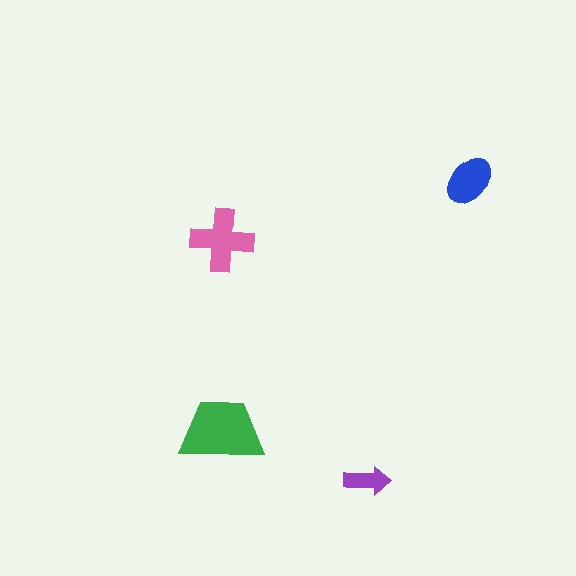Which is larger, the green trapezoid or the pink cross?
The green trapezoid.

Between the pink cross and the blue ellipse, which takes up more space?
The pink cross.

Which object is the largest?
The green trapezoid.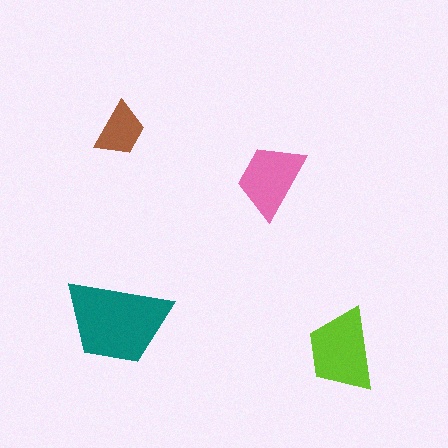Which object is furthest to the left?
The teal trapezoid is leftmost.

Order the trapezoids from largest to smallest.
the teal one, the lime one, the pink one, the brown one.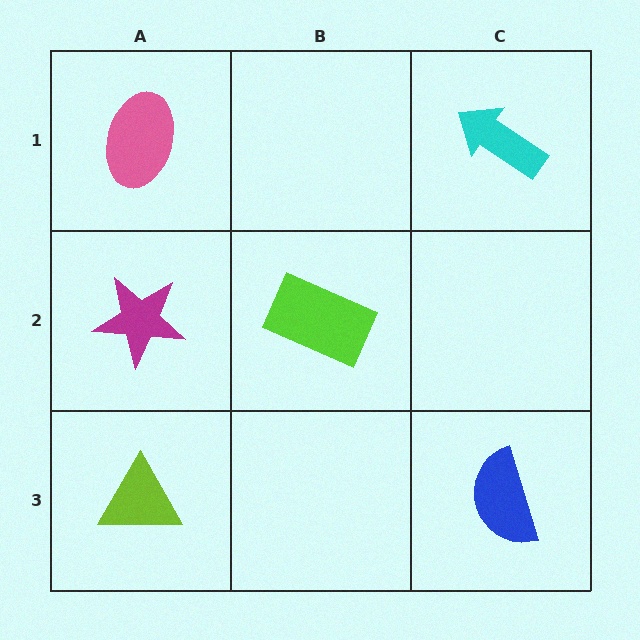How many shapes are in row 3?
2 shapes.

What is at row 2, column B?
A lime rectangle.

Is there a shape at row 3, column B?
No, that cell is empty.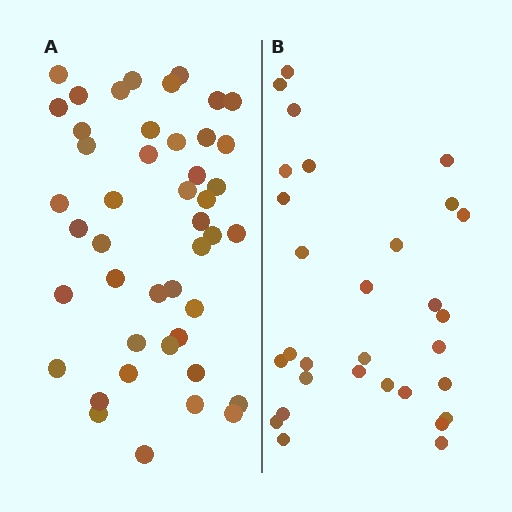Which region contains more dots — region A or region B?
Region A (the left region) has more dots.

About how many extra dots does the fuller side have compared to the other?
Region A has approximately 15 more dots than region B.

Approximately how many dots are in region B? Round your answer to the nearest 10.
About 30 dots.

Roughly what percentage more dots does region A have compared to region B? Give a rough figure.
About 50% more.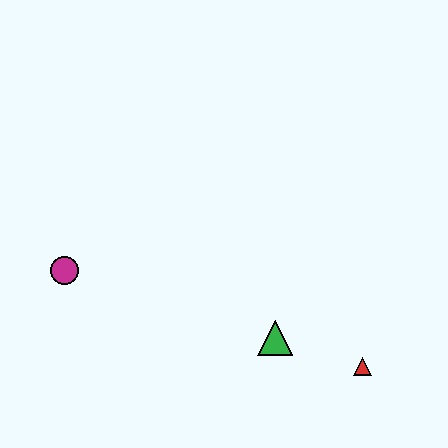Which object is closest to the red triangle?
The green triangle is closest to the red triangle.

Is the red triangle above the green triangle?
No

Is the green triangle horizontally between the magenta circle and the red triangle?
Yes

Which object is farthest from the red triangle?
The magenta circle is farthest from the red triangle.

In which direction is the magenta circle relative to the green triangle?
The magenta circle is to the left of the green triangle.